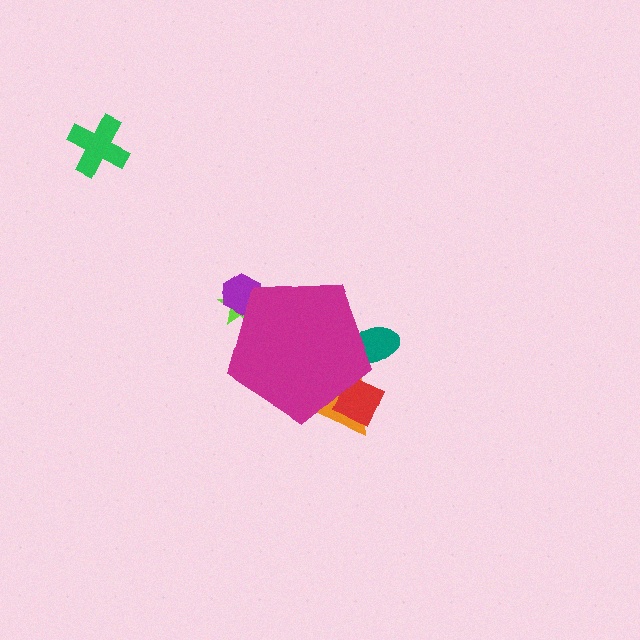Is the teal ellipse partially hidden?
Yes, the teal ellipse is partially hidden behind the magenta pentagon.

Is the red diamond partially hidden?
Yes, the red diamond is partially hidden behind the magenta pentagon.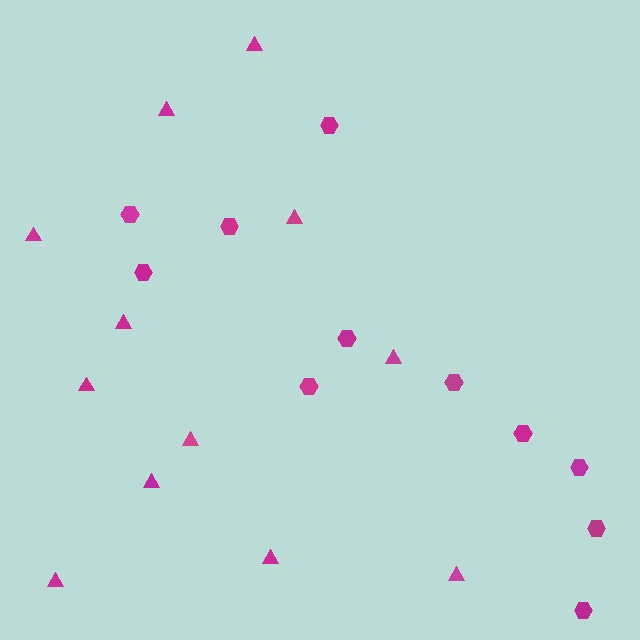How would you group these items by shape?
There are 2 groups: one group of triangles (12) and one group of hexagons (11).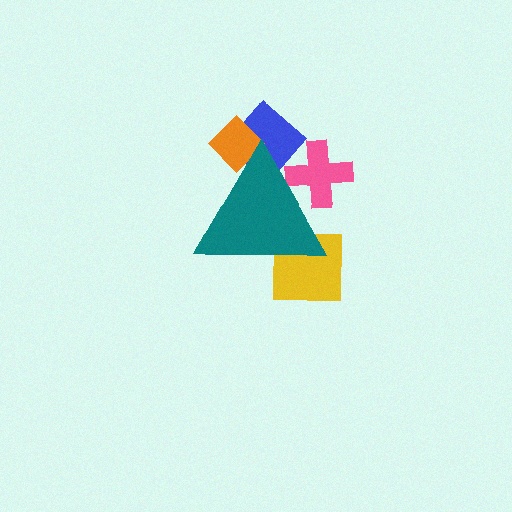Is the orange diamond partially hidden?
Yes, the orange diamond is partially hidden behind the teal triangle.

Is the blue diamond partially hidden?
Yes, the blue diamond is partially hidden behind the teal triangle.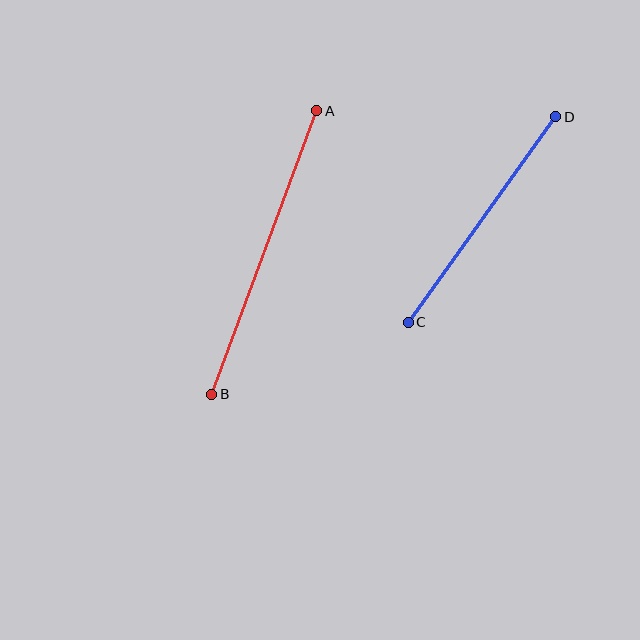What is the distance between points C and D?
The distance is approximately 253 pixels.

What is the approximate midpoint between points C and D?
The midpoint is at approximately (482, 219) pixels.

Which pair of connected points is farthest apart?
Points A and B are farthest apart.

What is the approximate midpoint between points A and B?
The midpoint is at approximately (264, 253) pixels.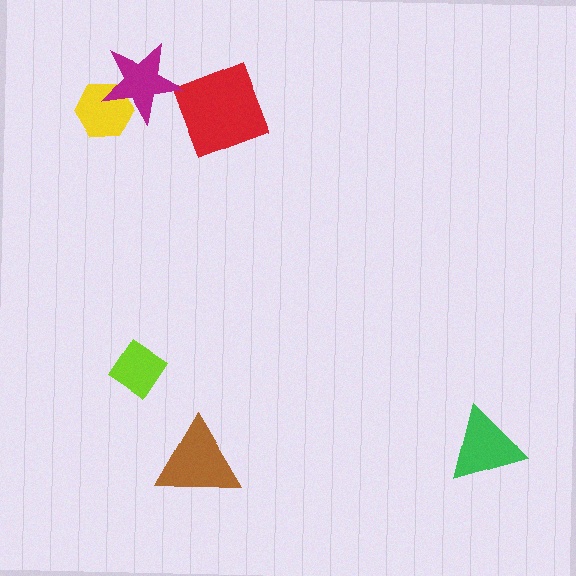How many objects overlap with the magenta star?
1 object overlaps with the magenta star.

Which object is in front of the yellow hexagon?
The magenta star is in front of the yellow hexagon.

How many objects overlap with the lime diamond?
0 objects overlap with the lime diamond.